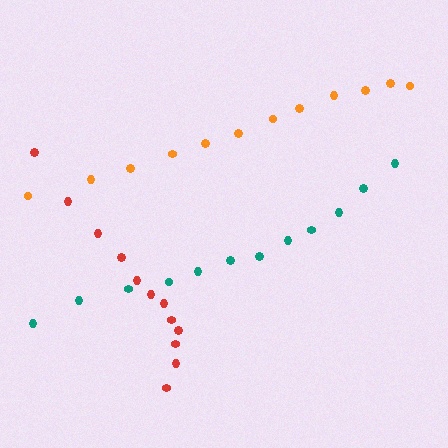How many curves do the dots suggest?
There are 3 distinct paths.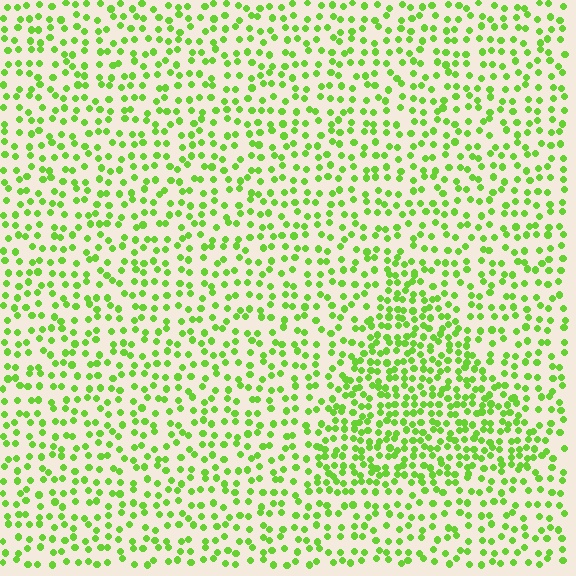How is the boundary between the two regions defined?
The boundary is defined by a change in element density (approximately 1.8x ratio). All elements are the same color, size, and shape.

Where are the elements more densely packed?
The elements are more densely packed inside the triangle boundary.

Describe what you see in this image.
The image contains small lime elements arranged at two different densities. A triangle-shaped region is visible where the elements are more densely packed than the surrounding area.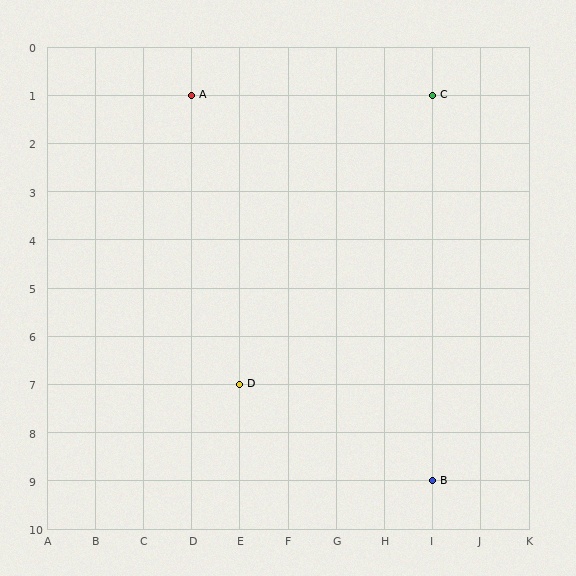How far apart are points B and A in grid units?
Points B and A are 5 columns and 8 rows apart (about 9.4 grid units diagonally).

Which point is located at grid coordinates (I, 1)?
Point C is at (I, 1).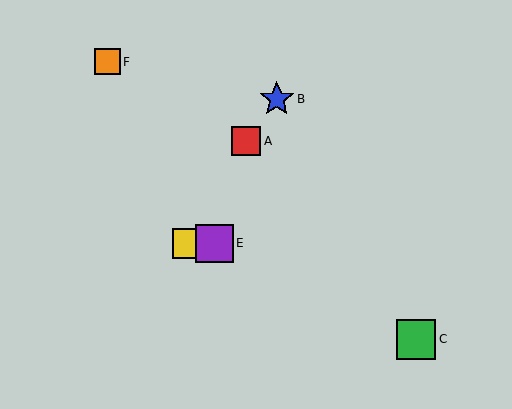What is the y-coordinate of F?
Object F is at y≈62.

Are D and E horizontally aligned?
Yes, both are at y≈243.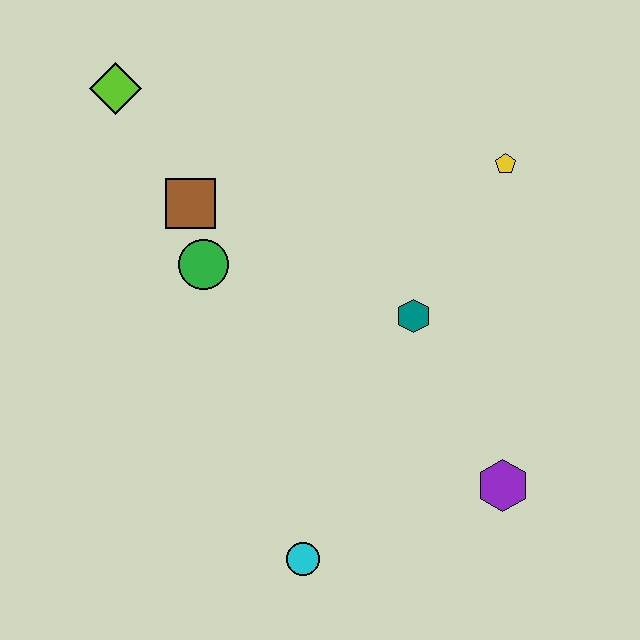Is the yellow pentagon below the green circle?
No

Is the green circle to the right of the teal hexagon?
No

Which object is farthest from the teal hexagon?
The lime diamond is farthest from the teal hexagon.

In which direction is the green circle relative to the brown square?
The green circle is below the brown square.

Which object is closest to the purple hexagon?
The teal hexagon is closest to the purple hexagon.